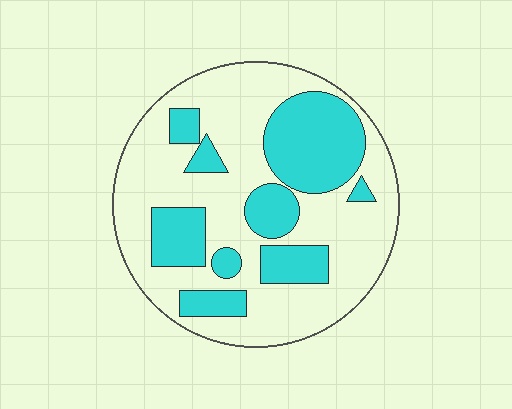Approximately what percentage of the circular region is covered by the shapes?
Approximately 35%.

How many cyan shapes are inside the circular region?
9.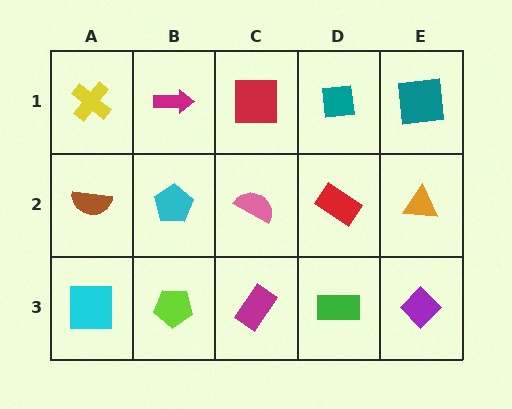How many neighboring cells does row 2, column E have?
3.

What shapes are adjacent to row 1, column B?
A cyan pentagon (row 2, column B), a yellow cross (row 1, column A), a red square (row 1, column C).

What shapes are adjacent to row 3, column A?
A brown semicircle (row 2, column A), a lime pentagon (row 3, column B).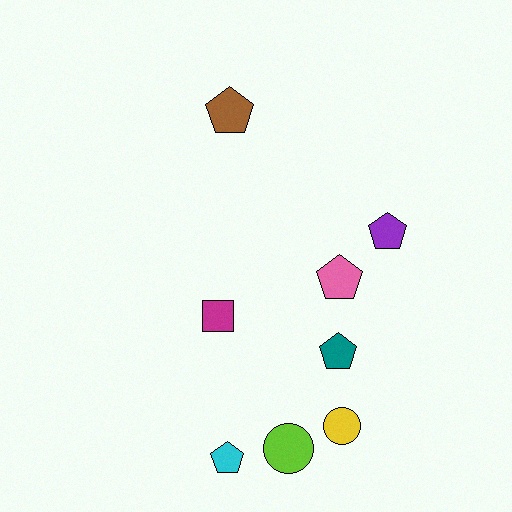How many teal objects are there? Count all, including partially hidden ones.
There is 1 teal object.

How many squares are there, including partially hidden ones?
There is 1 square.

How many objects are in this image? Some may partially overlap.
There are 8 objects.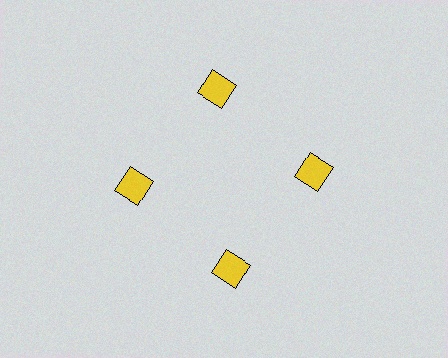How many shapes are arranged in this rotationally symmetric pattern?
There are 4 shapes, arranged in 4 groups of 1.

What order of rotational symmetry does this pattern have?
This pattern has 4-fold rotational symmetry.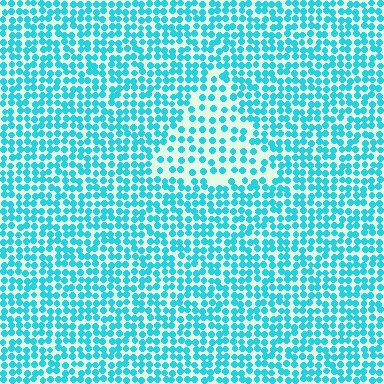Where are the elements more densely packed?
The elements are more densely packed outside the triangle boundary.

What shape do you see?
I see a triangle.